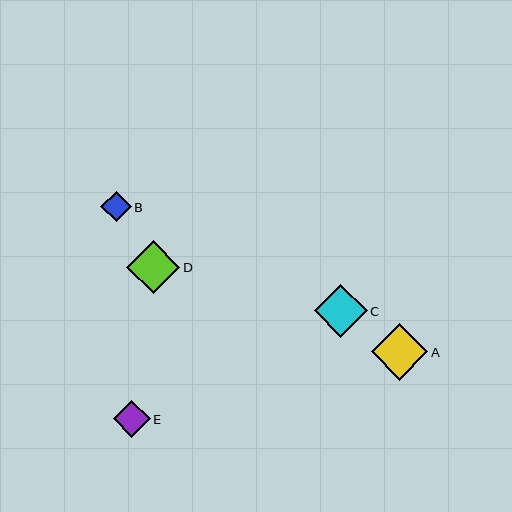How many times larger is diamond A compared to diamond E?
Diamond A is approximately 1.5 times the size of diamond E.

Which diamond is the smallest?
Diamond B is the smallest with a size of approximately 30 pixels.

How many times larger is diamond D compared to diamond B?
Diamond D is approximately 1.8 times the size of diamond B.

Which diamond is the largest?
Diamond A is the largest with a size of approximately 56 pixels.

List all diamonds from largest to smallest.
From largest to smallest: A, C, D, E, B.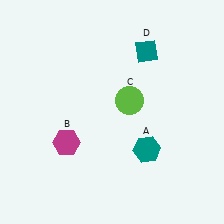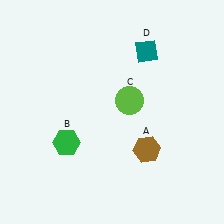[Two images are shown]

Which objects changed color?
A changed from teal to brown. B changed from magenta to green.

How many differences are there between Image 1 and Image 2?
There are 2 differences between the two images.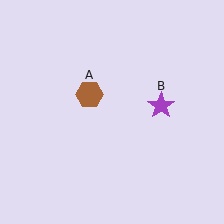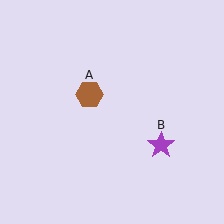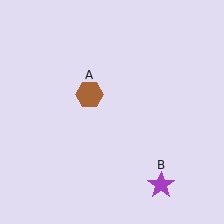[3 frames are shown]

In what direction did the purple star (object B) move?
The purple star (object B) moved down.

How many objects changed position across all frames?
1 object changed position: purple star (object B).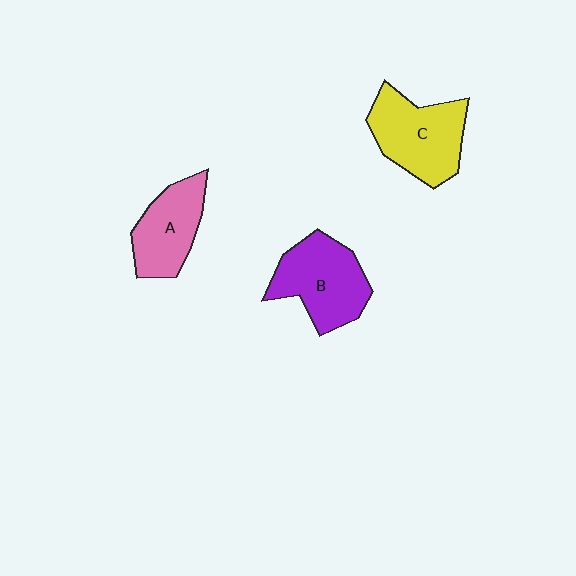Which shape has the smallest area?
Shape A (pink).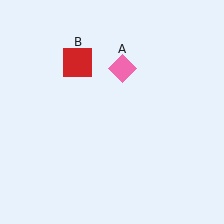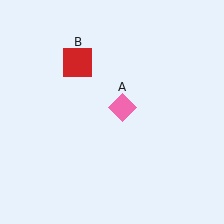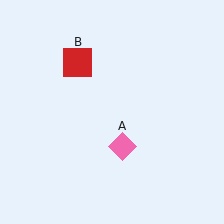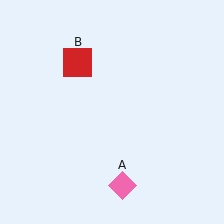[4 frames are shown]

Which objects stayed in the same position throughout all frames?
Red square (object B) remained stationary.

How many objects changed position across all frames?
1 object changed position: pink diamond (object A).